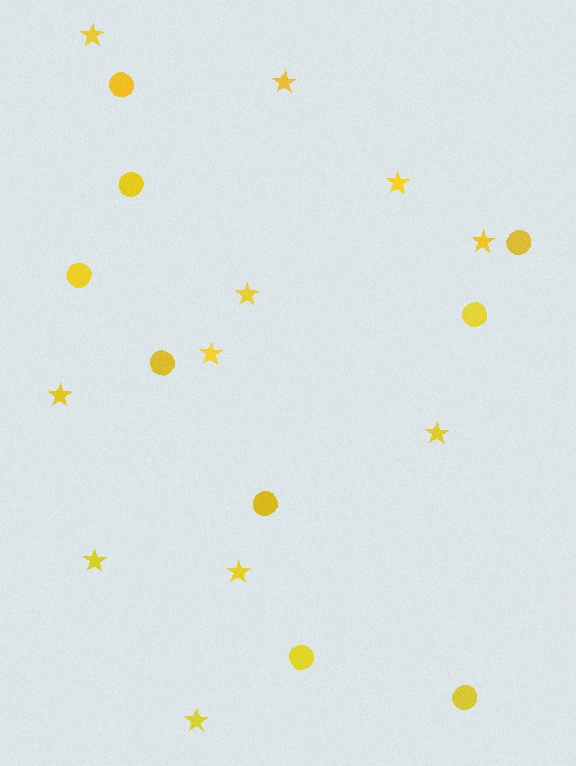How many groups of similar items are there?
There are 2 groups: one group of stars (11) and one group of circles (9).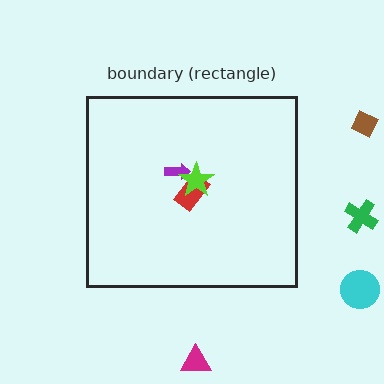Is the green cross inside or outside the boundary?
Outside.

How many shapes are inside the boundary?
3 inside, 4 outside.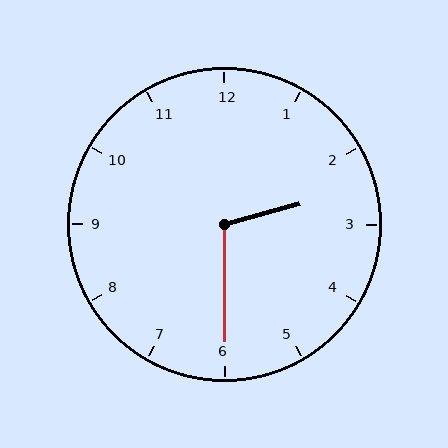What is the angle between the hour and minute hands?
Approximately 105 degrees.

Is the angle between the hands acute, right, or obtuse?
It is obtuse.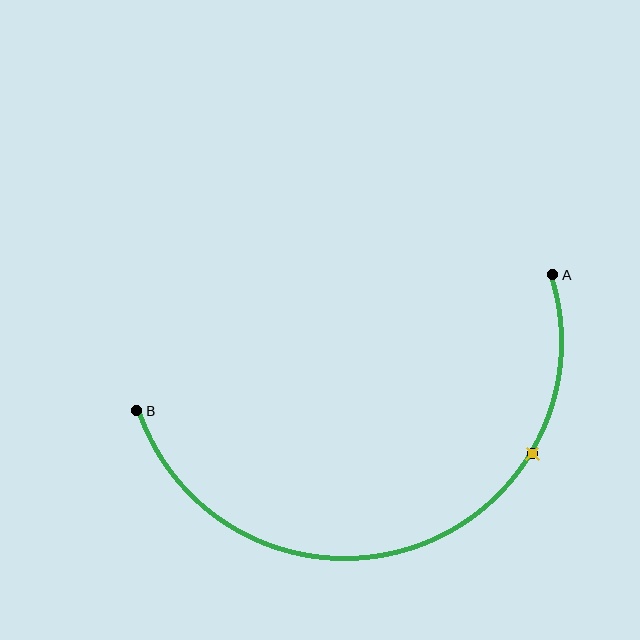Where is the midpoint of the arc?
The arc midpoint is the point on the curve farthest from the straight line joining A and B. It sits below that line.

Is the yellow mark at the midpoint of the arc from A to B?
No. The yellow mark lies on the arc but is closer to endpoint A. The arc midpoint would be at the point on the curve equidistant along the arc from both A and B.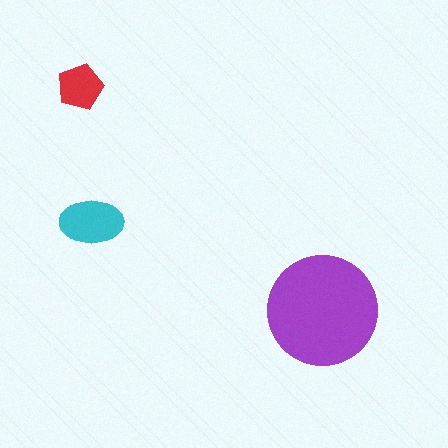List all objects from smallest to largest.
The red pentagon, the cyan ellipse, the purple circle.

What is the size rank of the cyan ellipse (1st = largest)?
2nd.